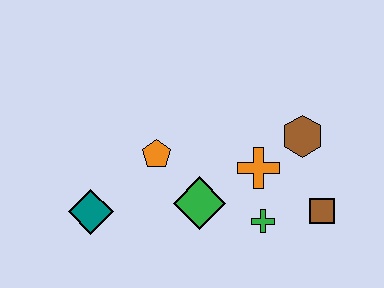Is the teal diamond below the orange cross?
Yes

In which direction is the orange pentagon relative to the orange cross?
The orange pentagon is to the left of the orange cross.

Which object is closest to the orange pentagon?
The green diamond is closest to the orange pentagon.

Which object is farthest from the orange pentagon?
The brown square is farthest from the orange pentagon.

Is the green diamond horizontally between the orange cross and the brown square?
No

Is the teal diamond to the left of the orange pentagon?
Yes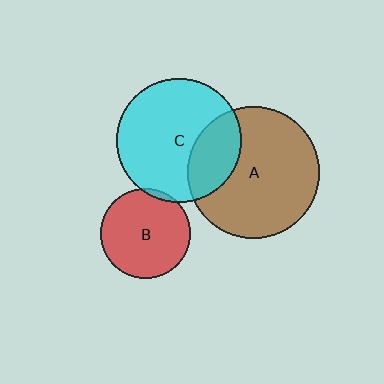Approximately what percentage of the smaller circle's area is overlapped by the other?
Approximately 5%.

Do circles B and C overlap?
Yes.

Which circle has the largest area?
Circle A (brown).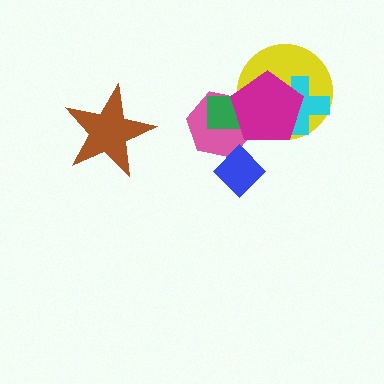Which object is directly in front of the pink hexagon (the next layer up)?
The yellow circle is directly in front of the pink hexagon.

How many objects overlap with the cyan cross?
2 objects overlap with the cyan cross.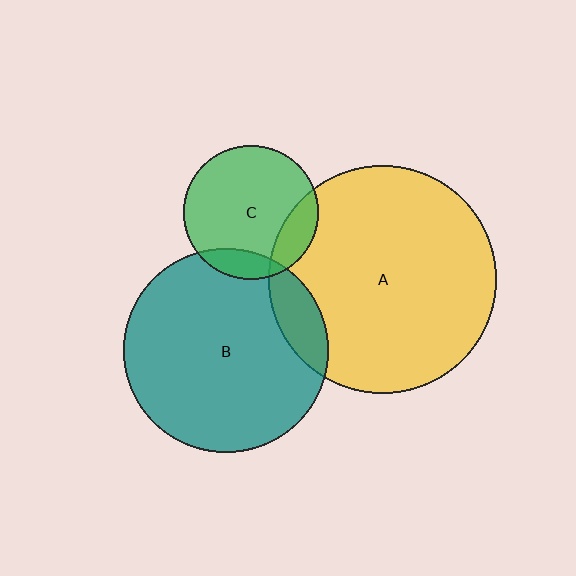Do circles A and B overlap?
Yes.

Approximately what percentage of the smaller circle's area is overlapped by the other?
Approximately 10%.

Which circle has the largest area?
Circle A (yellow).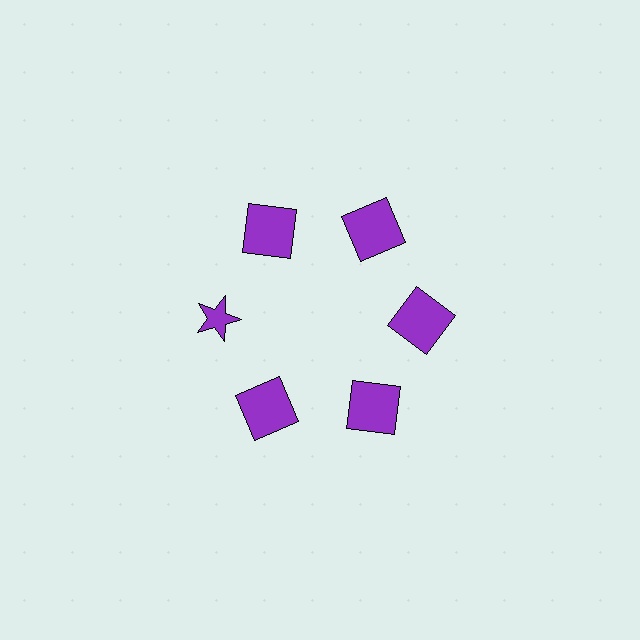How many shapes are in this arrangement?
There are 6 shapes arranged in a ring pattern.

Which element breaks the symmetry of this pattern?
The purple star at roughly the 9 o'clock position breaks the symmetry. All other shapes are purple squares.